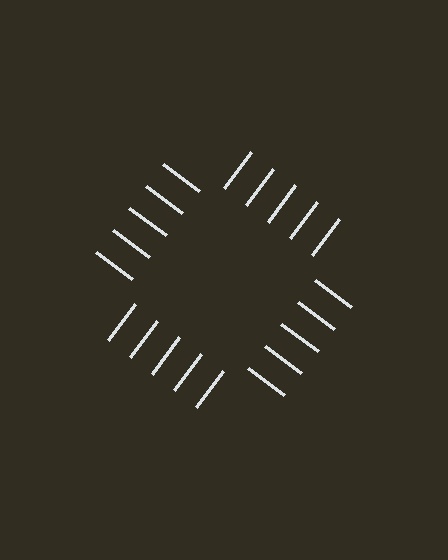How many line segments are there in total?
20 — 5 along each of the 4 edges.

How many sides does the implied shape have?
4 sides — the line-ends trace a square.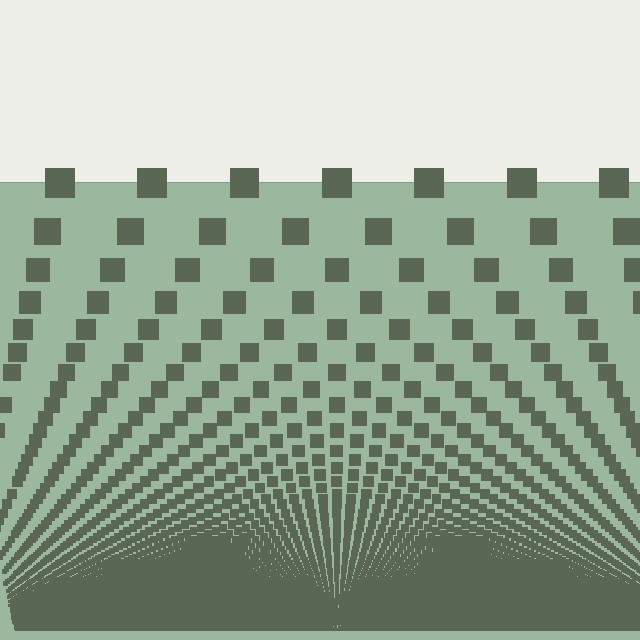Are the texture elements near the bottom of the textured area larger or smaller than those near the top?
Smaller. The gradient is inverted — elements near the bottom are smaller and denser.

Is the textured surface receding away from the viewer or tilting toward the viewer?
The surface appears to tilt toward the viewer. Texture elements get larger and sparser toward the top.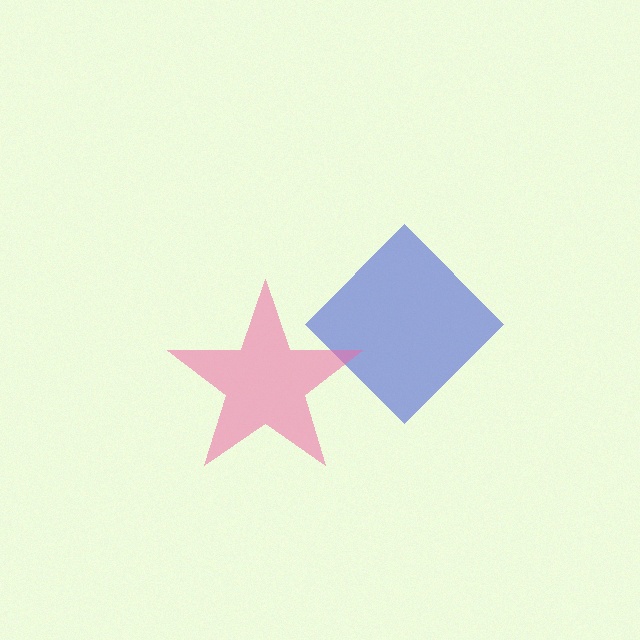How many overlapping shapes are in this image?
There are 2 overlapping shapes in the image.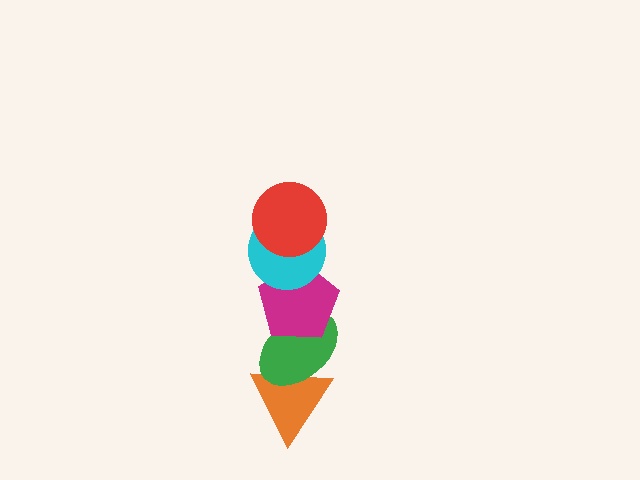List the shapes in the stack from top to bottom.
From top to bottom: the red circle, the cyan circle, the magenta pentagon, the green ellipse, the orange triangle.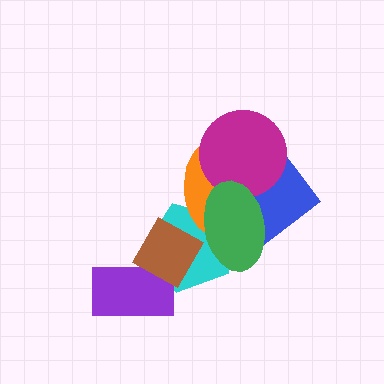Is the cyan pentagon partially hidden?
Yes, it is partially covered by another shape.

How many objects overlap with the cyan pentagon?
5 objects overlap with the cyan pentagon.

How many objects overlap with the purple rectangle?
2 objects overlap with the purple rectangle.